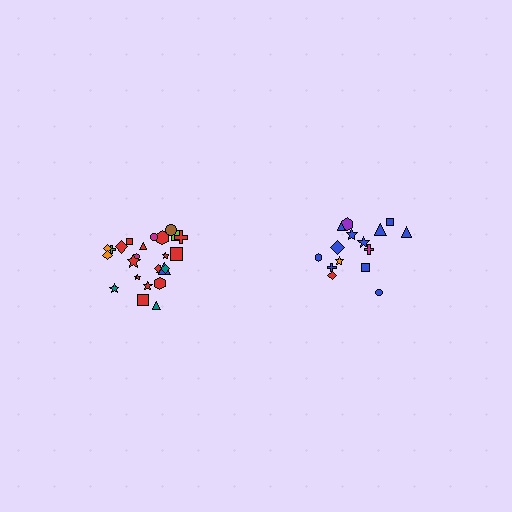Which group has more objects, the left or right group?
The left group.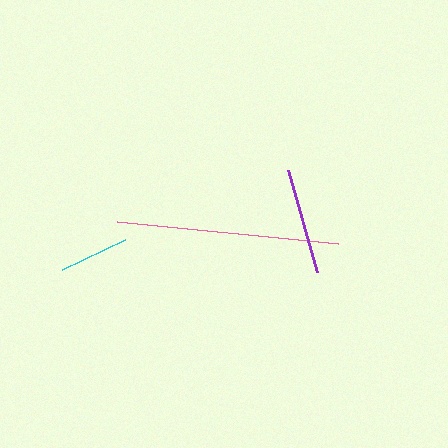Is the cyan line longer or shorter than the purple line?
The purple line is longer than the cyan line.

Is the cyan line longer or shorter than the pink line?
The pink line is longer than the cyan line.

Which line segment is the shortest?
The cyan line is the shortest at approximately 70 pixels.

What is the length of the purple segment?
The purple segment is approximately 106 pixels long.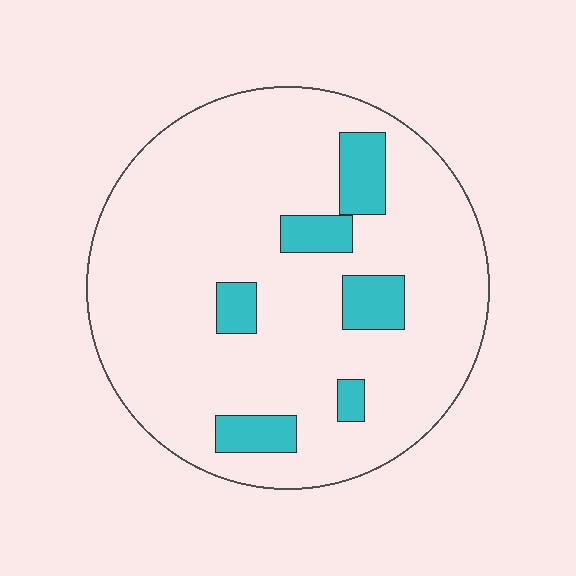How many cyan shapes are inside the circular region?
6.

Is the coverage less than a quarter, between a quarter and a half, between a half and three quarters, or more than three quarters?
Less than a quarter.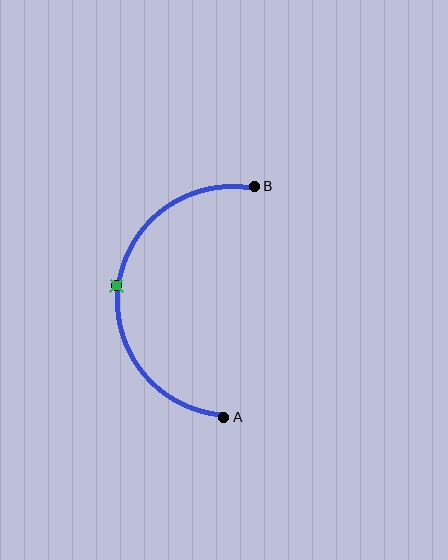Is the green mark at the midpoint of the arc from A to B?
Yes. The green mark lies on the arc at equal arc-length from both A and B — it is the arc midpoint.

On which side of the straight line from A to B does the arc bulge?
The arc bulges to the left of the straight line connecting A and B.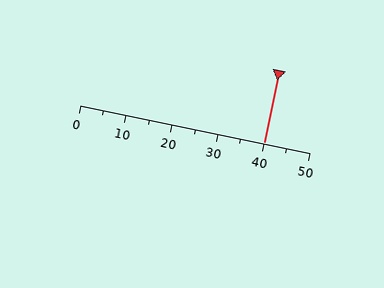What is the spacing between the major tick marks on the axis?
The major ticks are spaced 10 apart.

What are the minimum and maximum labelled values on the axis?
The axis runs from 0 to 50.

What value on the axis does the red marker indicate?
The marker indicates approximately 40.